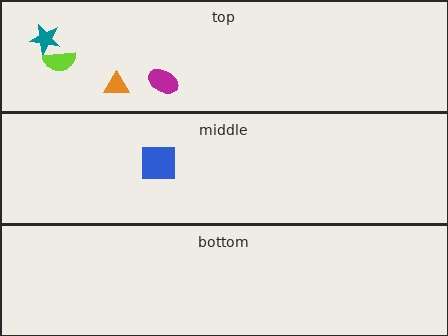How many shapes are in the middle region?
1.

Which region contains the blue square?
The middle region.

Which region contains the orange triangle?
The top region.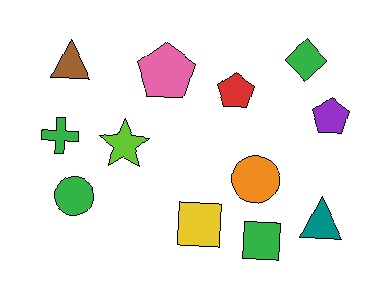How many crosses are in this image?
There is 1 cross.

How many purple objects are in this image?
There is 1 purple object.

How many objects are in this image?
There are 12 objects.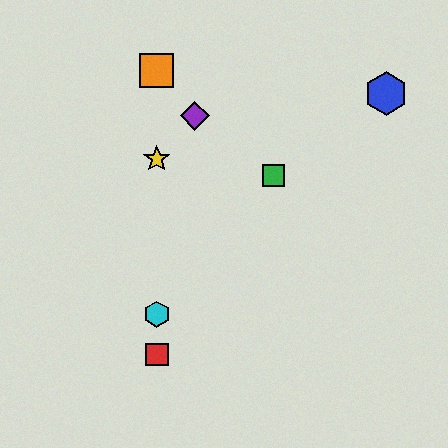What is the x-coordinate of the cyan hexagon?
The cyan hexagon is at x≈157.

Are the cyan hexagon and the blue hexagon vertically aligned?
No, the cyan hexagon is at x≈157 and the blue hexagon is at x≈386.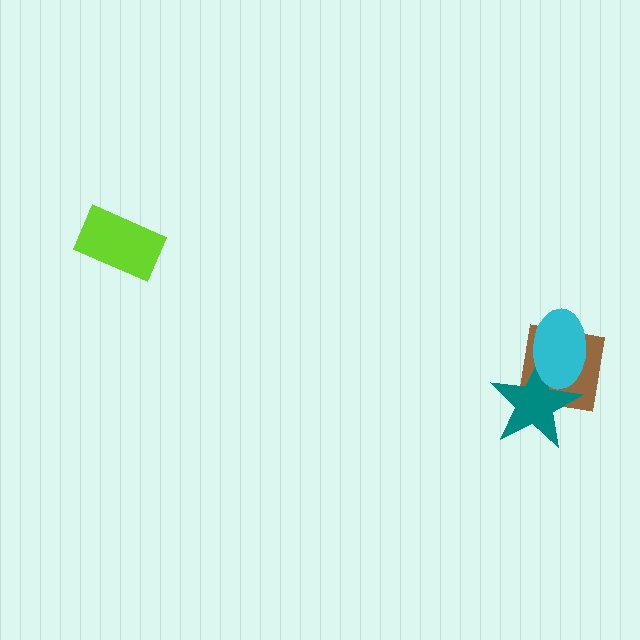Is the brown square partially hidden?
Yes, it is partially covered by another shape.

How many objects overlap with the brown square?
2 objects overlap with the brown square.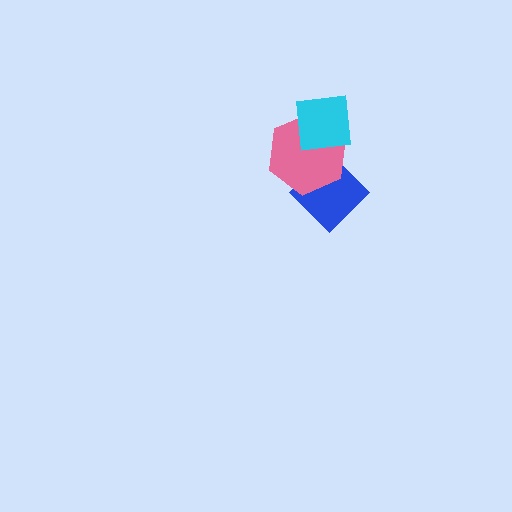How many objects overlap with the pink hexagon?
2 objects overlap with the pink hexagon.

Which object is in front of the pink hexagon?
The cyan square is in front of the pink hexagon.